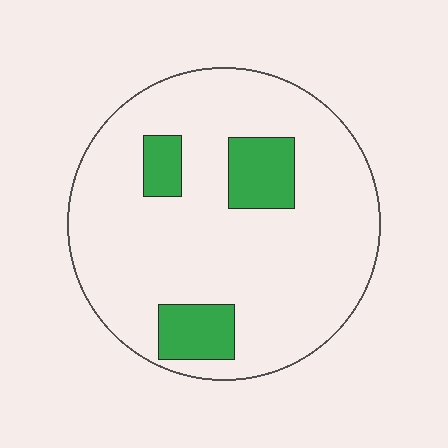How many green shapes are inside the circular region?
3.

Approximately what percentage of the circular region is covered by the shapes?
Approximately 15%.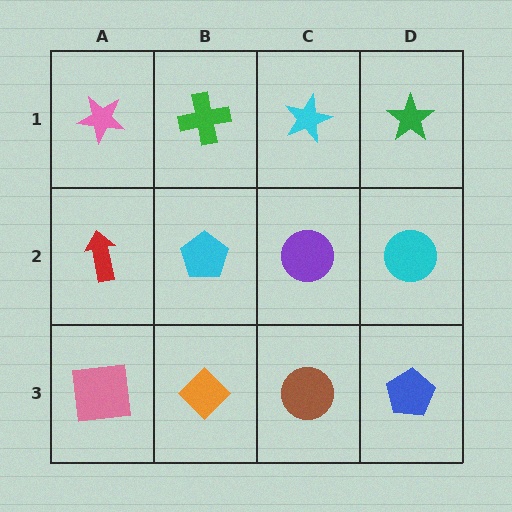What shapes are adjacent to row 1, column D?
A cyan circle (row 2, column D), a cyan star (row 1, column C).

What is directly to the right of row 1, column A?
A green cross.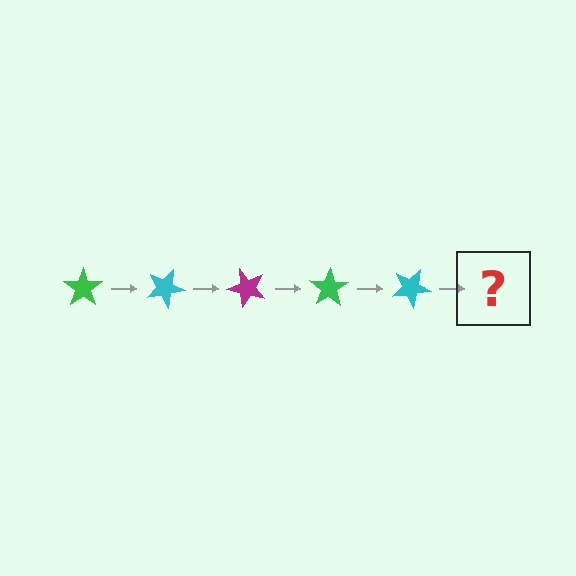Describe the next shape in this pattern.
It should be a magenta star, rotated 125 degrees from the start.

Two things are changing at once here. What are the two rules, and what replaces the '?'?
The two rules are that it rotates 25 degrees each step and the color cycles through green, cyan, and magenta. The '?' should be a magenta star, rotated 125 degrees from the start.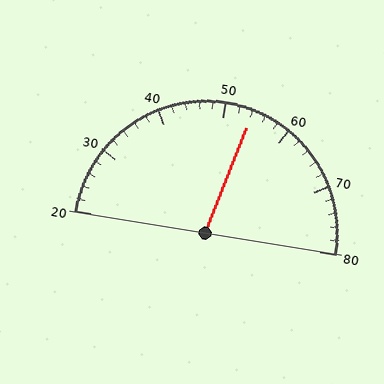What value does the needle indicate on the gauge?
The needle indicates approximately 54.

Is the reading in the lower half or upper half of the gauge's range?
The reading is in the upper half of the range (20 to 80).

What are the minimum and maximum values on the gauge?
The gauge ranges from 20 to 80.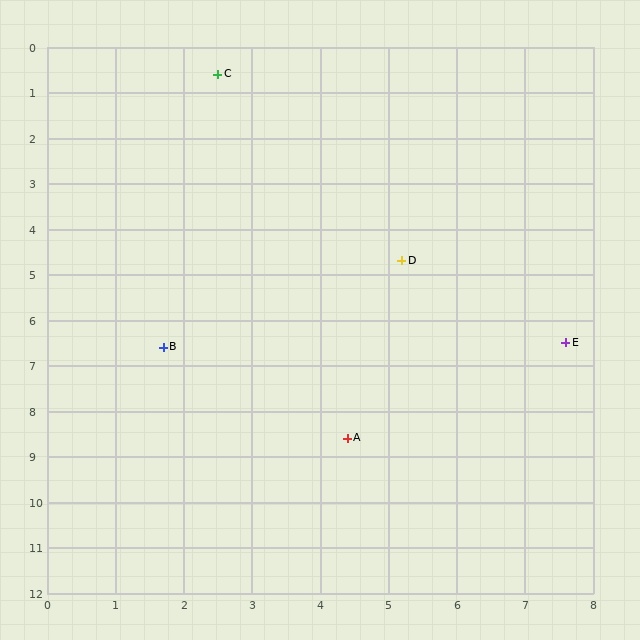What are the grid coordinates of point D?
Point D is at approximately (5.2, 4.7).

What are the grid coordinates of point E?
Point E is at approximately (7.6, 6.5).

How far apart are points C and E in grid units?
Points C and E are about 7.8 grid units apart.